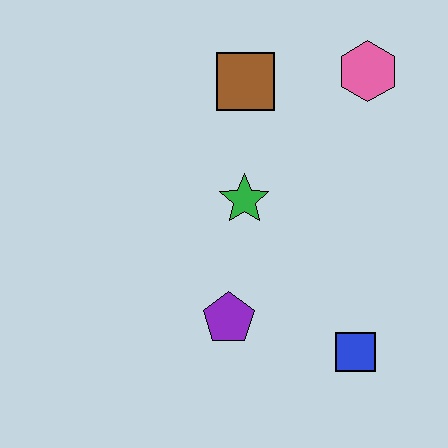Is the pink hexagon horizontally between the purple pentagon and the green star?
No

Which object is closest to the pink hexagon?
The brown square is closest to the pink hexagon.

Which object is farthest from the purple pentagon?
The pink hexagon is farthest from the purple pentagon.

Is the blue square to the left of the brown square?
No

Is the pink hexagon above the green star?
Yes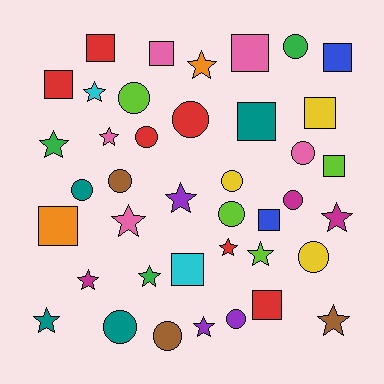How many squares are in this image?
There are 12 squares.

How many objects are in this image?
There are 40 objects.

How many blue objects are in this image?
There are 2 blue objects.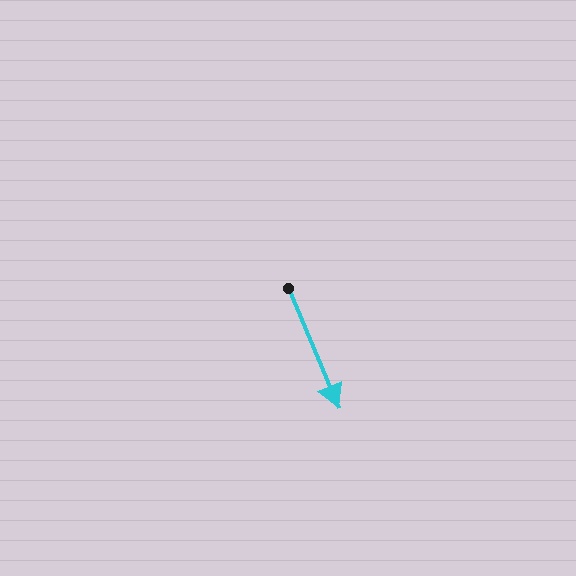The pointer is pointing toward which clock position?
Roughly 5 o'clock.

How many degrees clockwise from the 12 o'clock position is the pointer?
Approximately 157 degrees.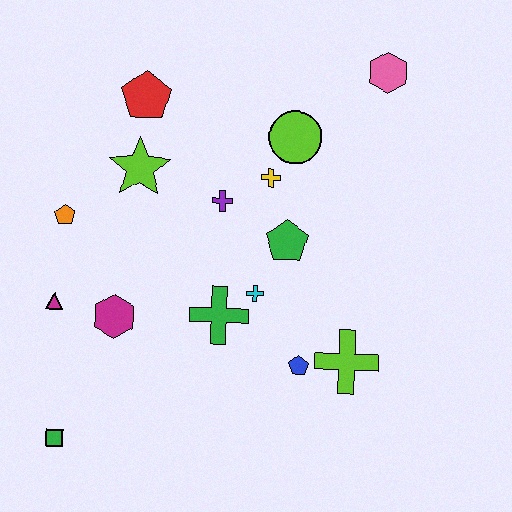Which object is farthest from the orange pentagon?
The pink hexagon is farthest from the orange pentagon.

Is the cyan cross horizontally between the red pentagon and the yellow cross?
Yes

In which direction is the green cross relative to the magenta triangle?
The green cross is to the right of the magenta triangle.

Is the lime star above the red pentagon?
No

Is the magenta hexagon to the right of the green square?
Yes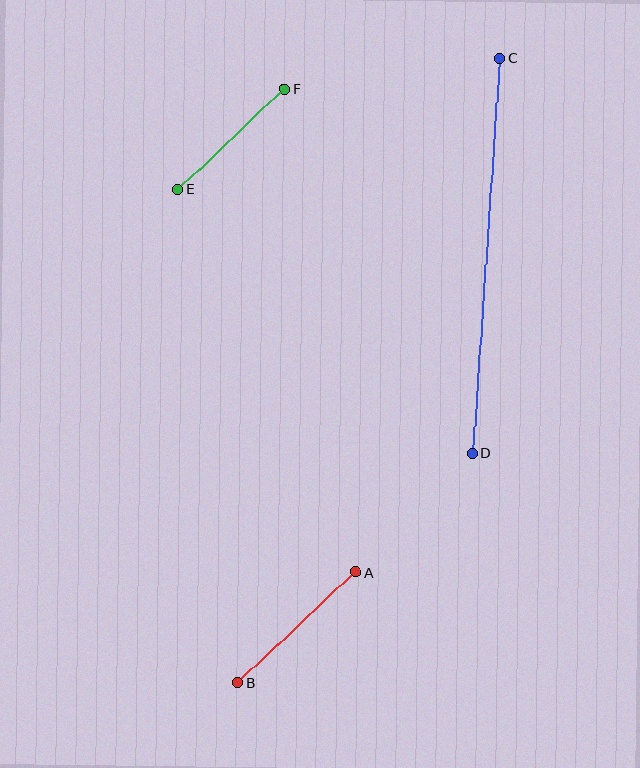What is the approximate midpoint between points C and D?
The midpoint is at approximately (486, 256) pixels.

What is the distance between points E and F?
The distance is approximately 146 pixels.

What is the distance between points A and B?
The distance is approximately 161 pixels.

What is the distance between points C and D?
The distance is approximately 396 pixels.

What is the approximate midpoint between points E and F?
The midpoint is at approximately (231, 139) pixels.